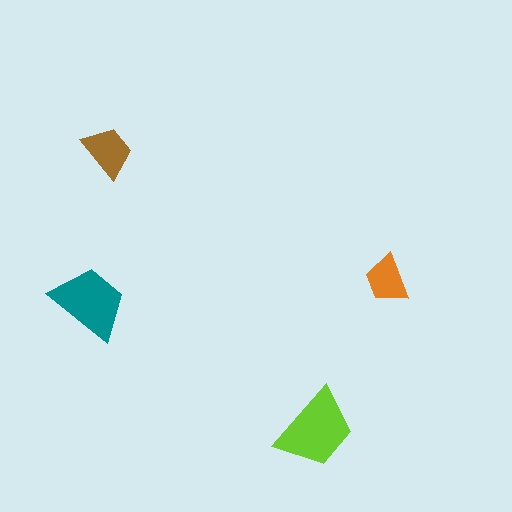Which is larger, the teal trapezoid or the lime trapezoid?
The lime one.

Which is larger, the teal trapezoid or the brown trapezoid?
The teal one.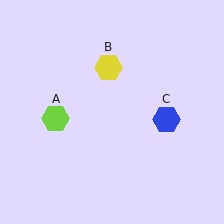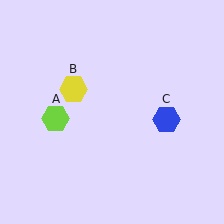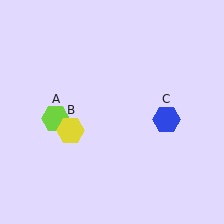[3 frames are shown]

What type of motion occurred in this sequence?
The yellow hexagon (object B) rotated counterclockwise around the center of the scene.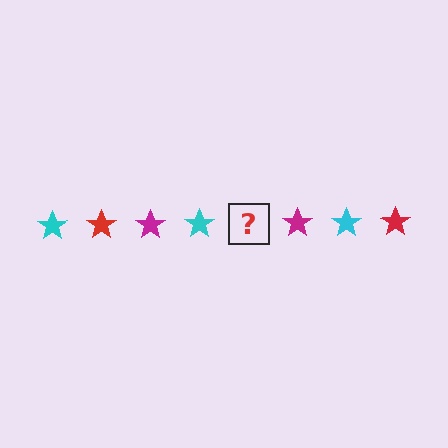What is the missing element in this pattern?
The missing element is a red star.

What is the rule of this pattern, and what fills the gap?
The rule is that the pattern cycles through cyan, red, magenta stars. The gap should be filled with a red star.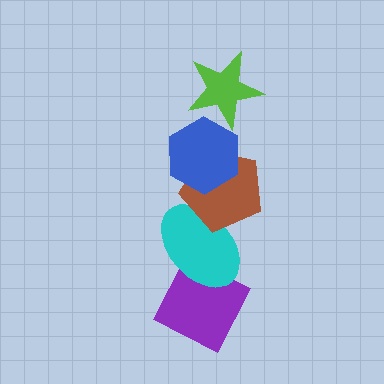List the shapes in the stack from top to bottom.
From top to bottom: the lime star, the blue hexagon, the brown pentagon, the cyan ellipse, the purple diamond.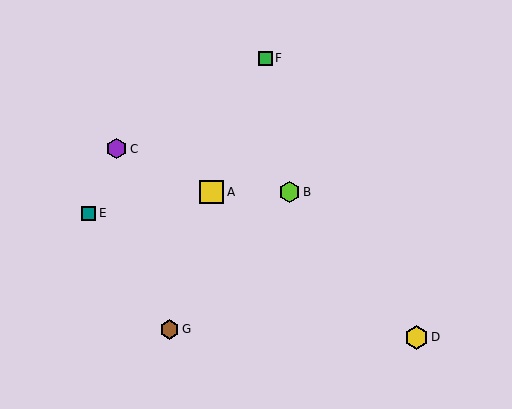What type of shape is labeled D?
Shape D is a yellow hexagon.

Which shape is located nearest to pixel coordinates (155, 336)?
The brown hexagon (labeled G) at (170, 329) is nearest to that location.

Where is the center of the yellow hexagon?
The center of the yellow hexagon is at (416, 337).